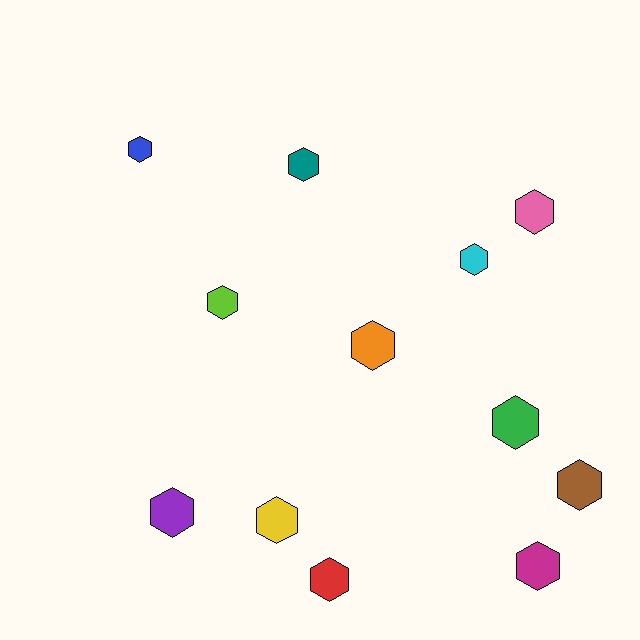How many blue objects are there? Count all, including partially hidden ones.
There is 1 blue object.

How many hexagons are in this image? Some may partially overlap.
There are 12 hexagons.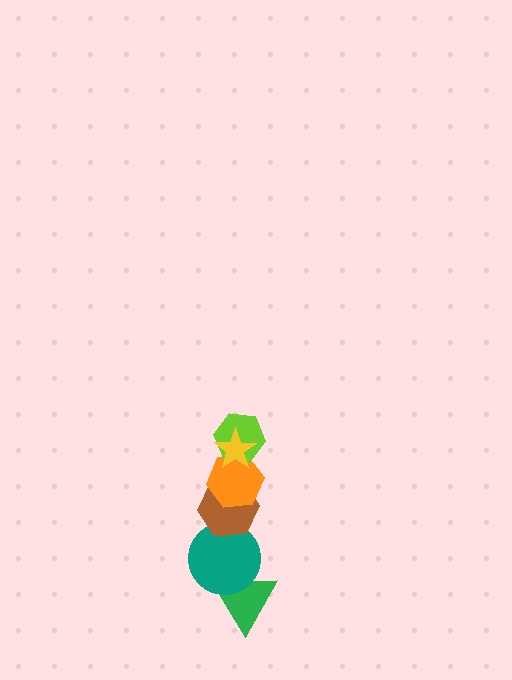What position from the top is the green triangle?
The green triangle is 6th from the top.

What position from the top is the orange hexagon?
The orange hexagon is 3rd from the top.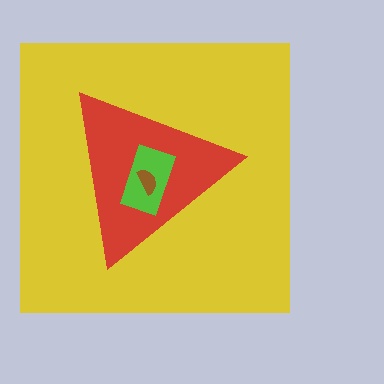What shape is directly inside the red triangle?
The lime rectangle.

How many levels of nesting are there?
4.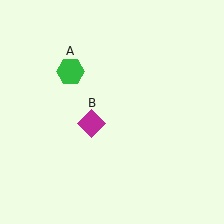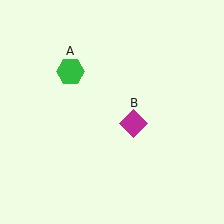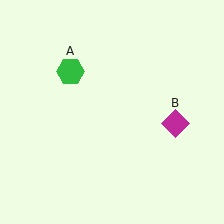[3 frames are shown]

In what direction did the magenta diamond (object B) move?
The magenta diamond (object B) moved right.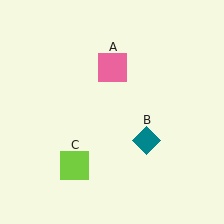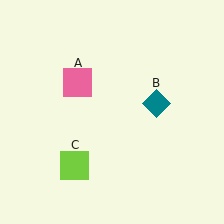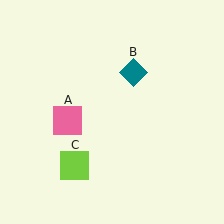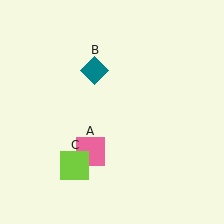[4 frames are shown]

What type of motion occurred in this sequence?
The pink square (object A), teal diamond (object B) rotated counterclockwise around the center of the scene.